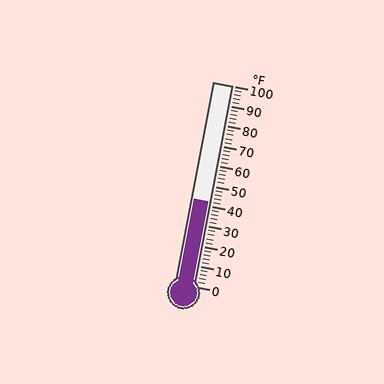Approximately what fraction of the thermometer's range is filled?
The thermometer is filled to approximately 40% of its range.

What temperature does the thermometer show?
The thermometer shows approximately 42°F.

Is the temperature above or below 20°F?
The temperature is above 20°F.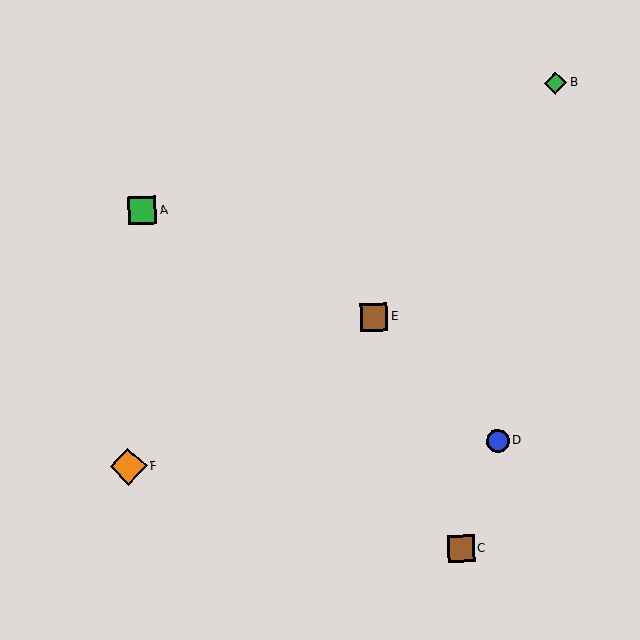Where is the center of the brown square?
The center of the brown square is at (461, 548).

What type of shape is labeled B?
Shape B is a green diamond.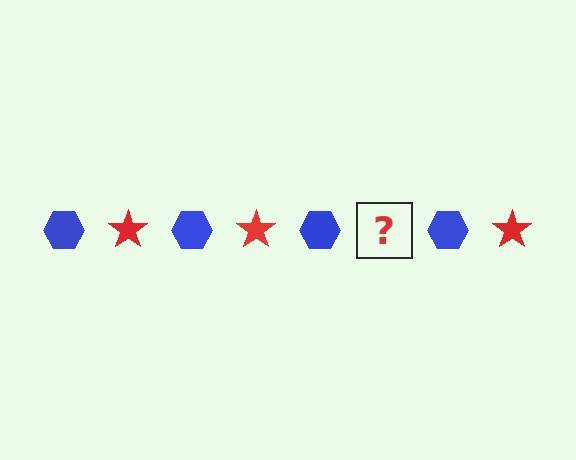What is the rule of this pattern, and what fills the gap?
The rule is that the pattern alternates between blue hexagon and red star. The gap should be filled with a red star.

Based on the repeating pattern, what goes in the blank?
The blank should be a red star.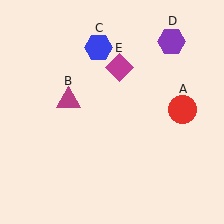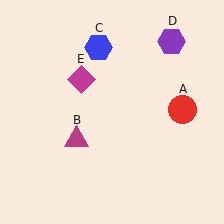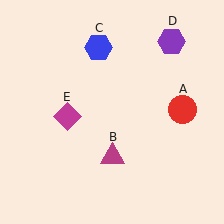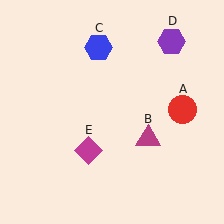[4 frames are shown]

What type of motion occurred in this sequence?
The magenta triangle (object B), magenta diamond (object E) rotated counterclockwise around the center of the scene.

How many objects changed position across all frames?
2 objects changed position: magenta triangle (object B), magenta diamond (object E).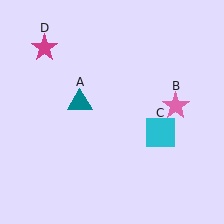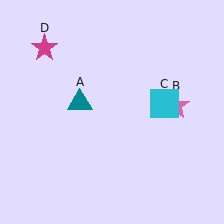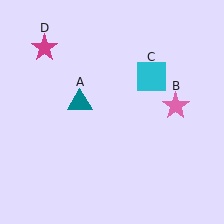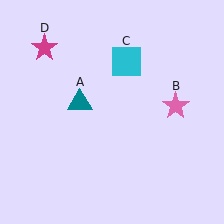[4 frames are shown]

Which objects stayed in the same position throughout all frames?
Teal triangle (object A) and pink star (object B) and magenta star (object D) remained stationary.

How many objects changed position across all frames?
1 object changed position: cyan square (object C).